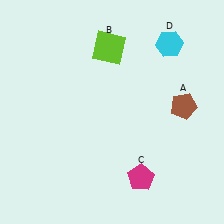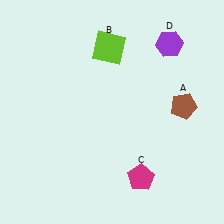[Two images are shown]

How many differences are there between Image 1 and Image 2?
There is 1 difference between the two images.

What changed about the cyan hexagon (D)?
In Image 1, D is cyan. In Image 2, it changed to purple.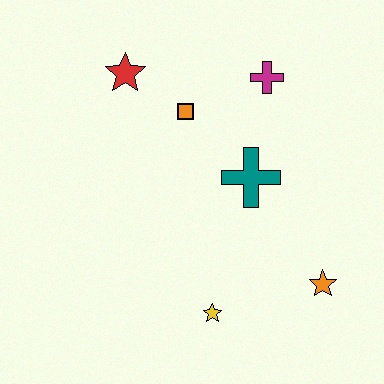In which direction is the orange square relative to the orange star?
The orange square is above the orange star.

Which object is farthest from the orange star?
The red star is farthest from the orange star.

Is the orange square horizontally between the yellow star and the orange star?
No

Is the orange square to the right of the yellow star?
No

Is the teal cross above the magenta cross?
No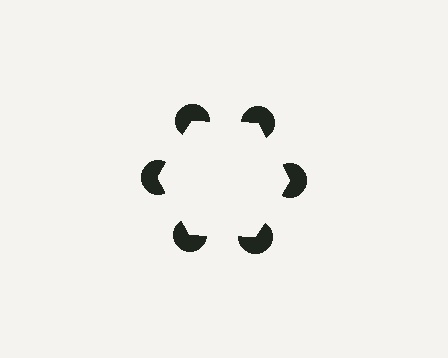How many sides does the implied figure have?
6 sides.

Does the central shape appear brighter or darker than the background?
It typically appears slightly brighter than the background, even though no actual brightness change is drawn.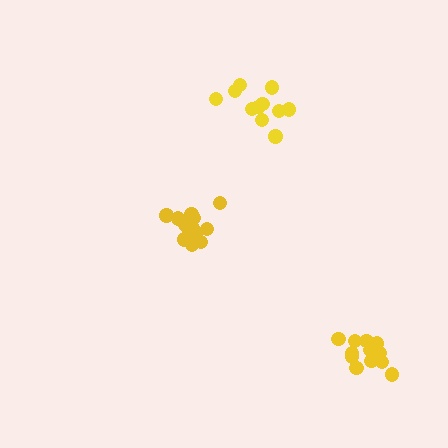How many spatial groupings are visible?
There are 3 spatial groupings.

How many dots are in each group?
Group 1: 11 dots, Group 2: 14 dots, Group 3: 15 dots (40 total).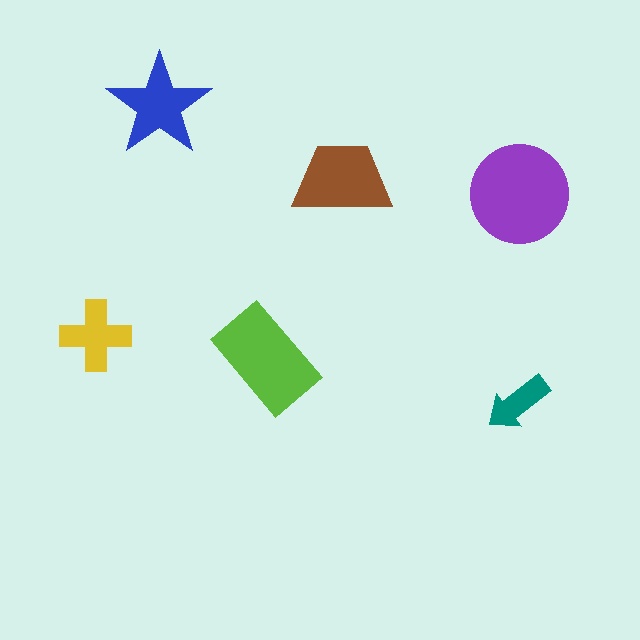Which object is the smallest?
The teal arrow.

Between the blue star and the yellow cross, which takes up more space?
The blue star.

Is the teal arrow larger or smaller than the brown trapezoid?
Smaller.